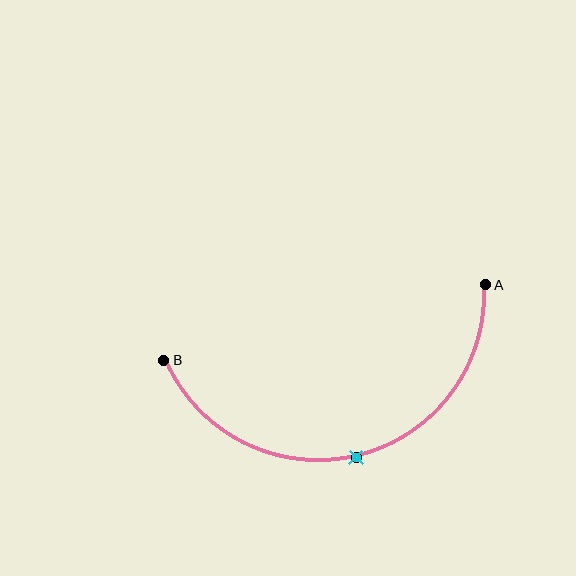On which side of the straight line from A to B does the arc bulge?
The arc bulges below the straight line connecting A and B.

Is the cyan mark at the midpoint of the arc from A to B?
Yes. The cyan mark lies on the arc at equal arc-length from both A and B — it is the arc midpoint.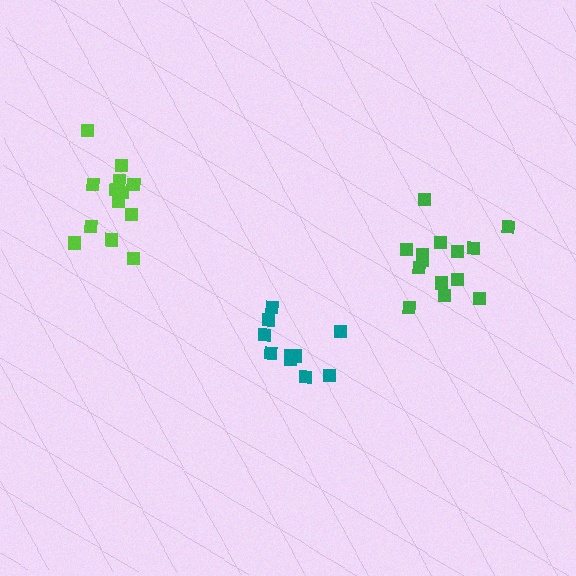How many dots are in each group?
Group 1: 10 dots, Group 2: 13 dots, Group 3: 14 dots (37 total).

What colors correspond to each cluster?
The clusters are colored: teal, lime, green.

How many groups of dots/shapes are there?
There are 3 groups.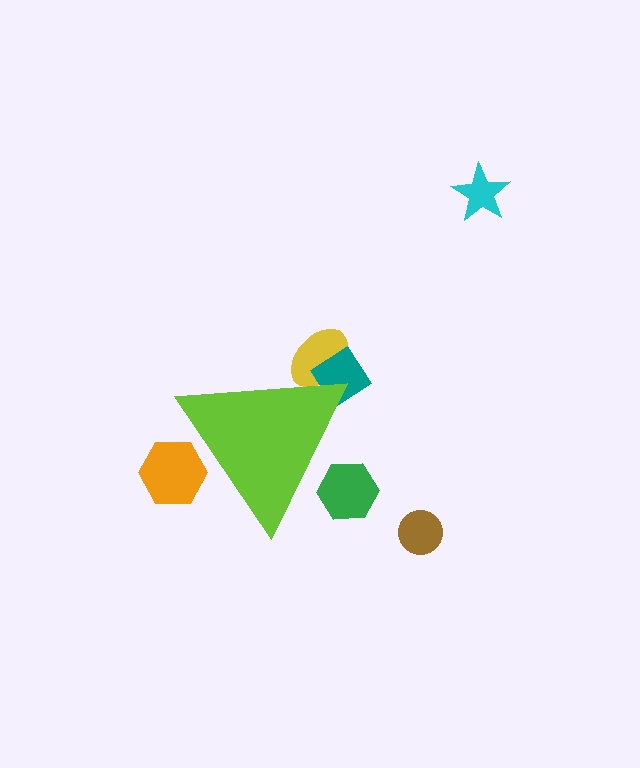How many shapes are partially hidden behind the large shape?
4 shapes are partially hidden.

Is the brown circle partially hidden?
No, the brown circle is fully visible.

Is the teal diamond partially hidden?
Yes, the teal diamond is partially hidden behind the lime triangle.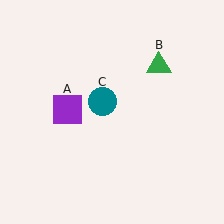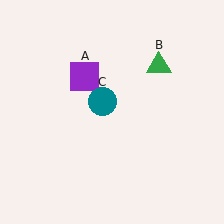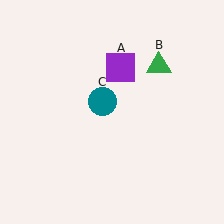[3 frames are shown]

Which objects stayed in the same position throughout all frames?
Green triangle (object B) and teal circle (object C) remained stationary.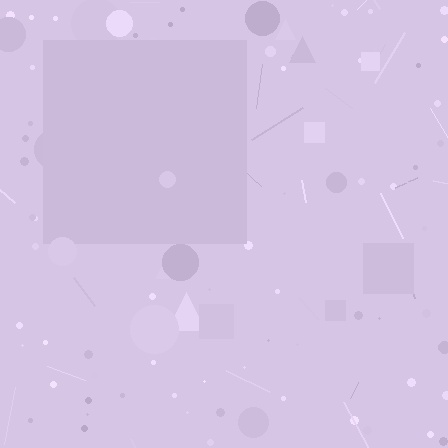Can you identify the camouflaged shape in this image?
The camouflaged shape is a square.